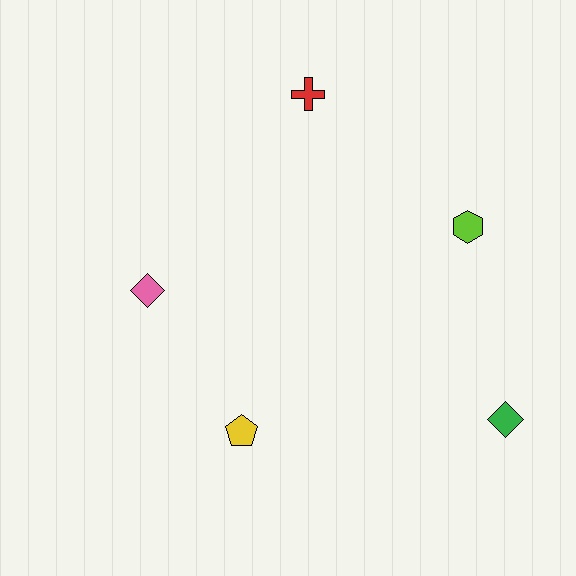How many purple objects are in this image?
There are no purple objects.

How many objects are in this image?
There are 5 objects.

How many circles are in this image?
There are no circles.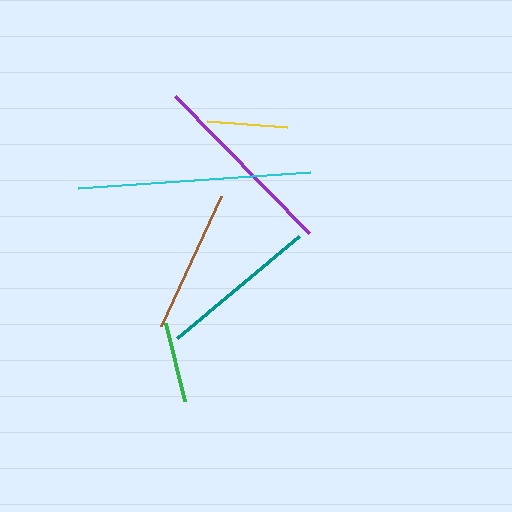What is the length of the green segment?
The green segment is approximately 80 pixels long.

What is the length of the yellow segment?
The yellow segment is approximately 81 pixels long.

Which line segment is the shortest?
The green line is the shortest at approximately 80 pixels.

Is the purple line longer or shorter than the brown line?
The purple line is longer than the brown line.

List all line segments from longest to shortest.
From longest to shortest: cyan, purple, teal, brown, yellow, green.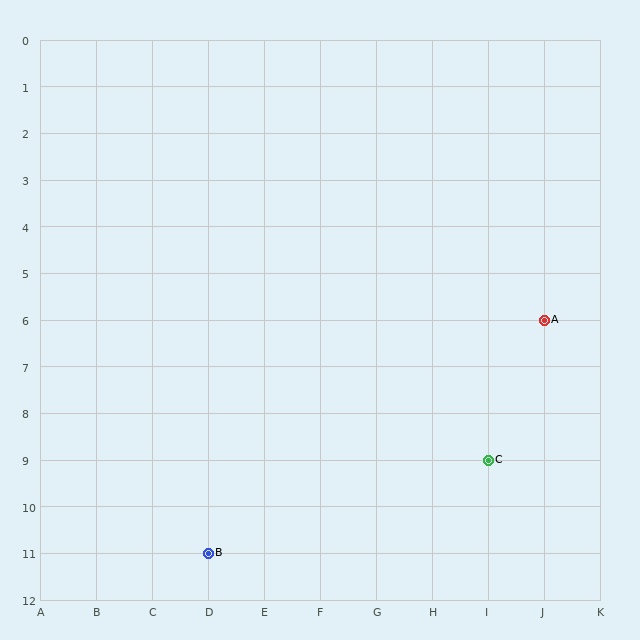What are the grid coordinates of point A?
Point A is at grid coordinates (J, 6).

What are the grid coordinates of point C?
Point C is at grid coordinates (I, 9).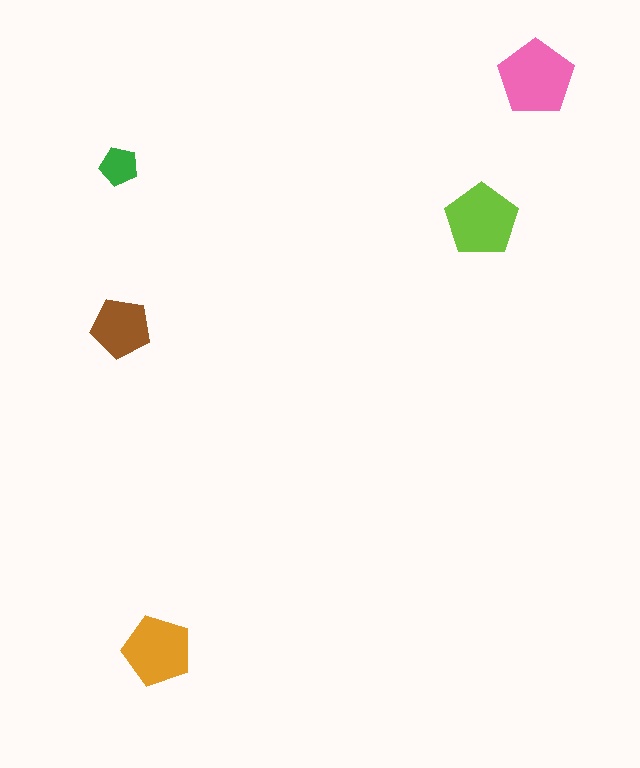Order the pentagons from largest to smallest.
the pink one, the lime one, the orange one, the brown one, the green one.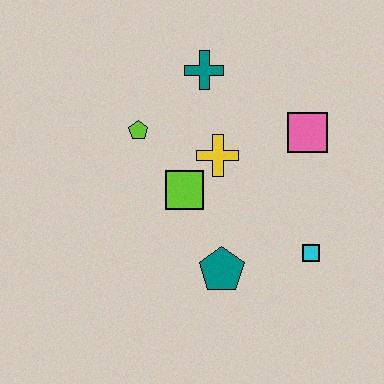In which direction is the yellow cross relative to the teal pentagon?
The yellow cross is above the teal pentagon.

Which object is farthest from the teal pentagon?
The teal cross is farthest from the teal pentagon.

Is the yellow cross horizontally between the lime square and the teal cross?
No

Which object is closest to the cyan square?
The teal pentagon is closest to the cyan square.